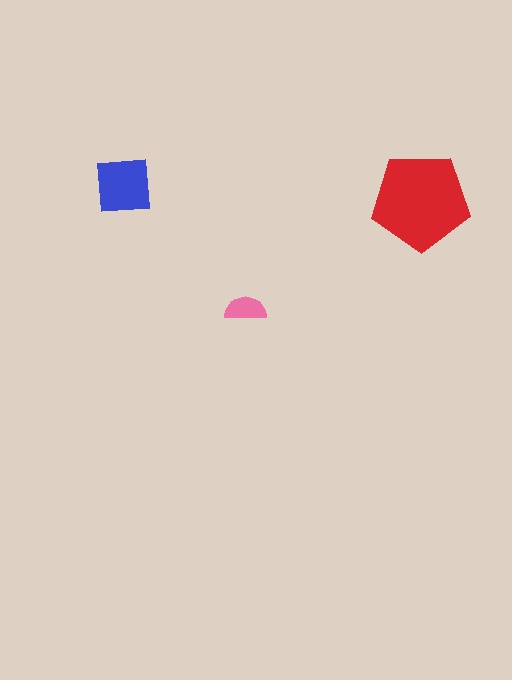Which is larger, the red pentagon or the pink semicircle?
The red pentagon.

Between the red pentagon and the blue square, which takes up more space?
The red pentagon.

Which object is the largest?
The red pentagon.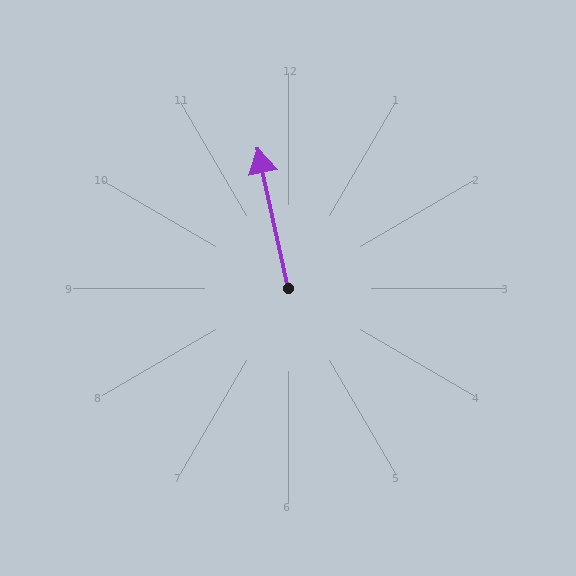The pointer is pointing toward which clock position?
Roughly 12 o'clock.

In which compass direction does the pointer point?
North.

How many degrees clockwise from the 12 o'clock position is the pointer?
Approximately 348 degrees.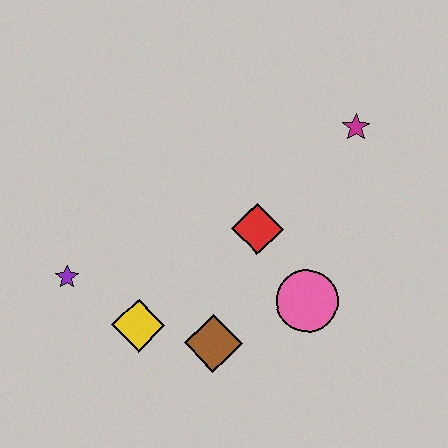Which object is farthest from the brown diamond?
The magenta star is farthest from the brown diamond.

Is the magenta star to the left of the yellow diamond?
No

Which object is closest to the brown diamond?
The yellow diamond is closest to the brown diamond.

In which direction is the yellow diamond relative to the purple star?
The yellow diamond is to the right of the purple star.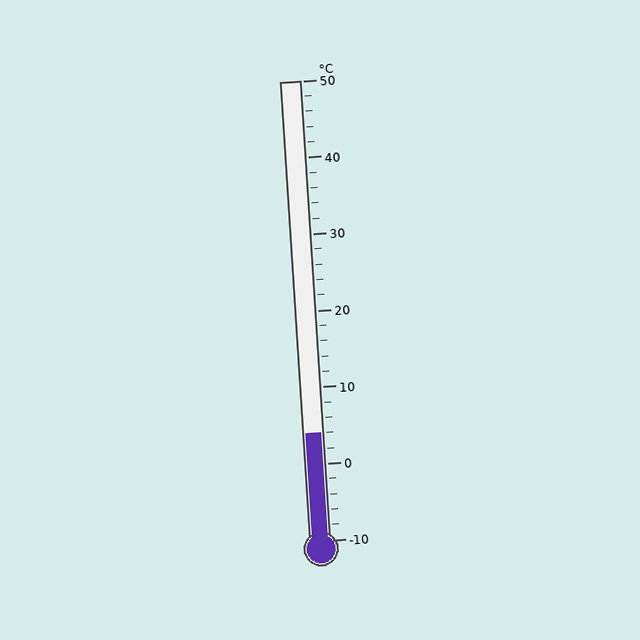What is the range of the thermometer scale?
The thermometer scale ranges from -10°C to 50°C.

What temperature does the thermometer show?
The thermometer shows approximately 4°C.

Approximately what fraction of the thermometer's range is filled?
The thermometer is filled to approximately 25% of its range.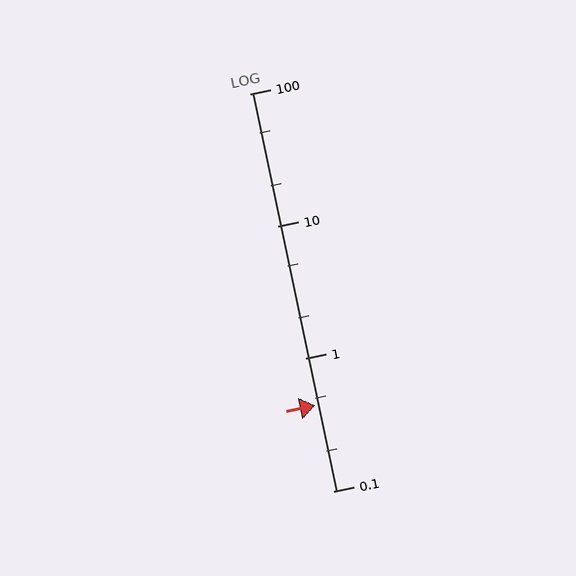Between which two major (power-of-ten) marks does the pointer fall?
The pointer is between 0.1 and 1.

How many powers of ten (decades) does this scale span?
The scale spans 3 decades, from 0.1 to 100.